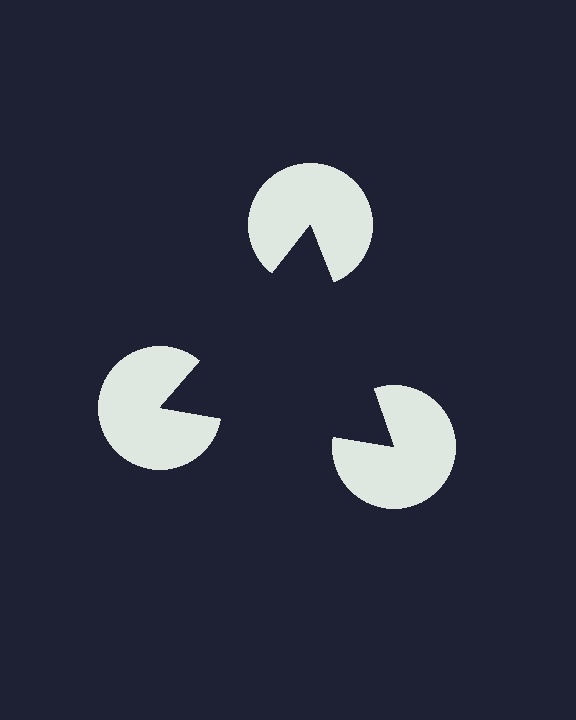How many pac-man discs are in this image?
There are 3 — one at each vertex of the illusory triangle.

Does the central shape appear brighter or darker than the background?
It typically appears slightly darker than the background, even though no actual brightness change is drawn.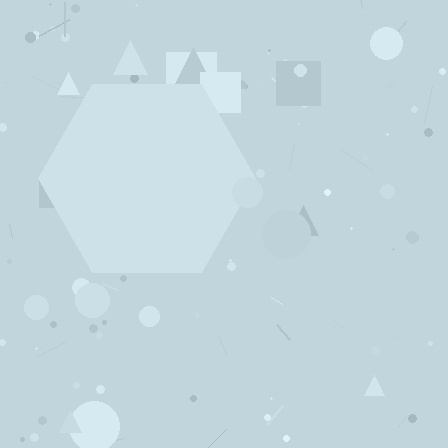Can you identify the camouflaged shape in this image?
The camouflaged shape is a hexagon.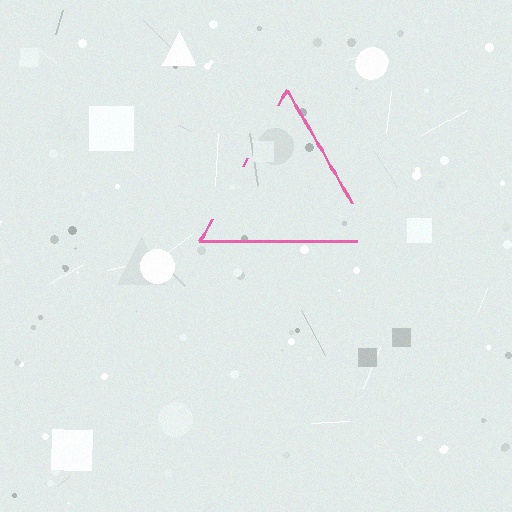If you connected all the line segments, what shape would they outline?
They would outline a triangle.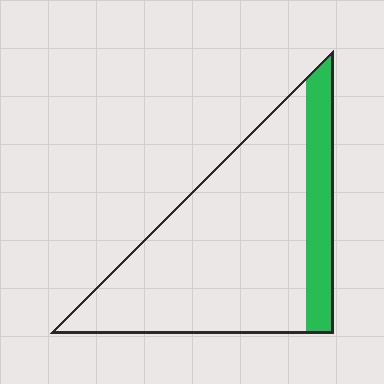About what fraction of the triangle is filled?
About one fifth (1/5).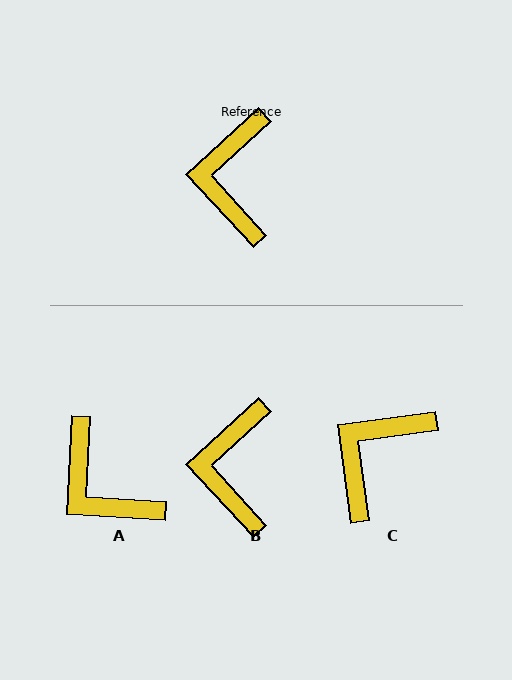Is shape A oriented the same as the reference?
No, it is off by about 44 degrees.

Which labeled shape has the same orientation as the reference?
B.